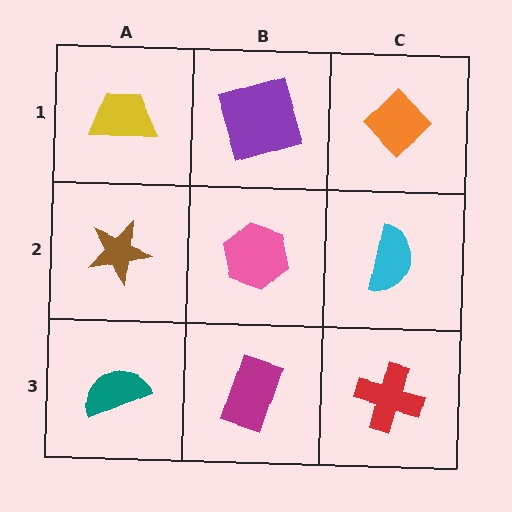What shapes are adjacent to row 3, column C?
A cyan semicircle (row 2, column C), a magenta rectangle (row 3, column B).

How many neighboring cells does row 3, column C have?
2.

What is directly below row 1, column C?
A cyan semicircle.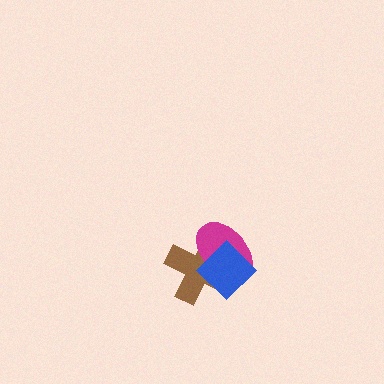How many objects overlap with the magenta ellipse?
2 objects overlap with the magenta ellipse.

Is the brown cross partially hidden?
Yes, it is partially covered by another shape.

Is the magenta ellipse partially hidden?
Yes, it is partially covered by another shape.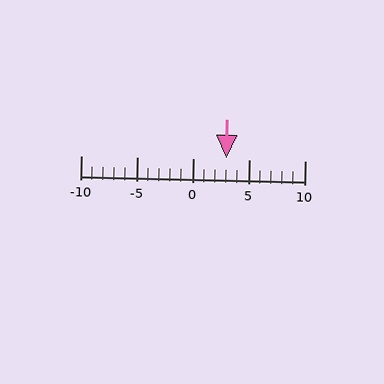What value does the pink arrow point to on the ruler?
The pink arrow points to approximately 3.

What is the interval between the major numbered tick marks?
The major tick marks are spaced 5 units apart.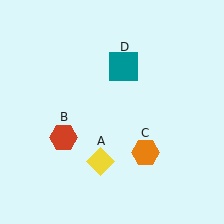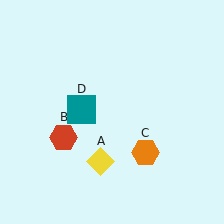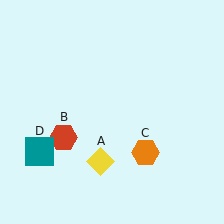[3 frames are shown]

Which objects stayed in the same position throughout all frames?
Yellow diamond (object A) and red hexagon (object B) and orange hexagon (object C) remained stationary.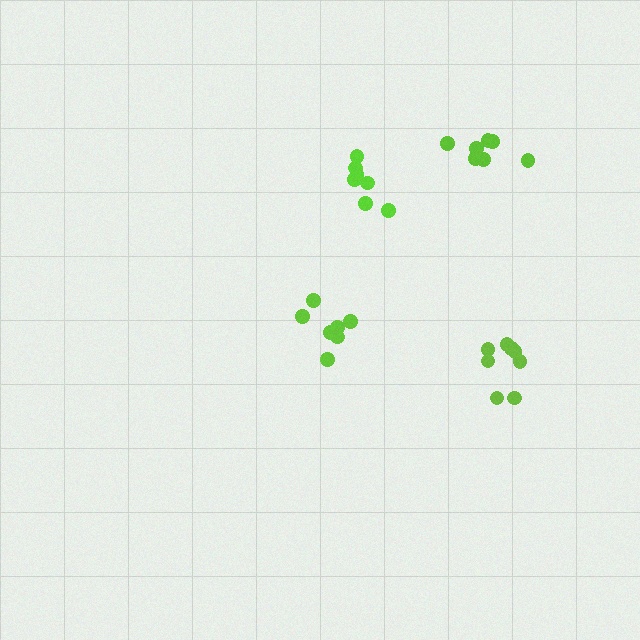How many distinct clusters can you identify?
There are 4 distinct clusters.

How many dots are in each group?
Group 1: 7 dots, Group 2: 8 dots, Group 3: 7 dots, Group 4: 7 dots (29 total).